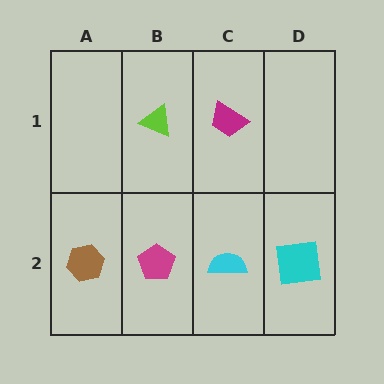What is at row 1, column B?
A lime triangle.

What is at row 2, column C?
A cyan semicircle.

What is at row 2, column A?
A brown hexagon.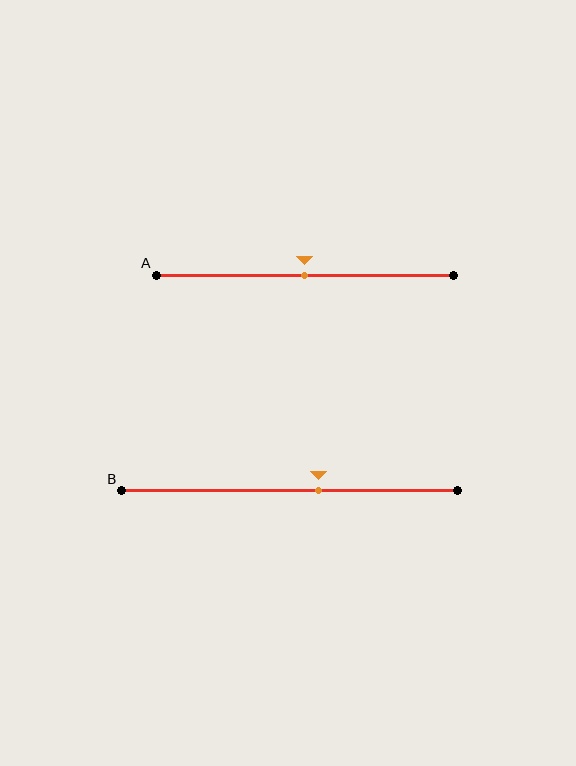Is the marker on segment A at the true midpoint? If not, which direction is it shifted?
Yes, the marker on segment A is at the true midpoint.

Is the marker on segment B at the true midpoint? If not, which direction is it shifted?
No, the marker on segment B is shifted to the right by about 9% of the segment length.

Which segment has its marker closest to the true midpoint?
Segment A has its marker closest to the true midpoint.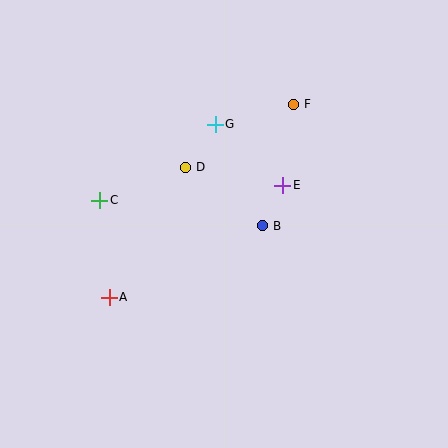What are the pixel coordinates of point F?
Point F is at (294, 104).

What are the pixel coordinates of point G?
Point G is at (215, 124).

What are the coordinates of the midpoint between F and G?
The midpoint between F and G is at (255, 114).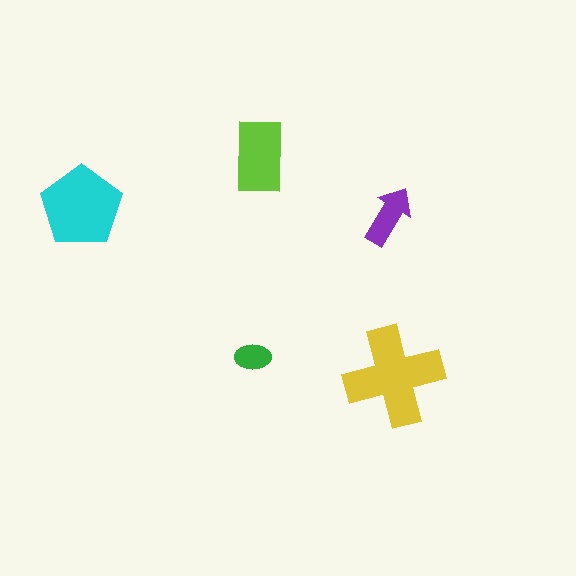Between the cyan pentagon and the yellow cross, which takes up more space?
The yellow cross.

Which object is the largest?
The yellow cross.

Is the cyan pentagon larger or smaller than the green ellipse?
Larger.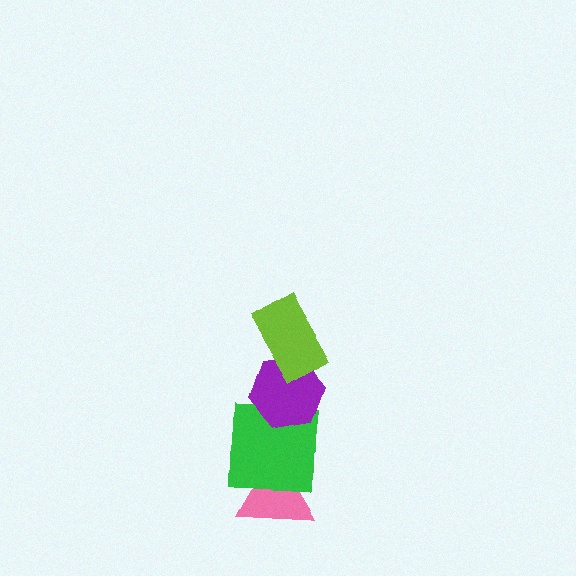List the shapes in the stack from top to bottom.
From top to bottom: the lime rectangle, the purple hexagon, the green square, the pink triangle.